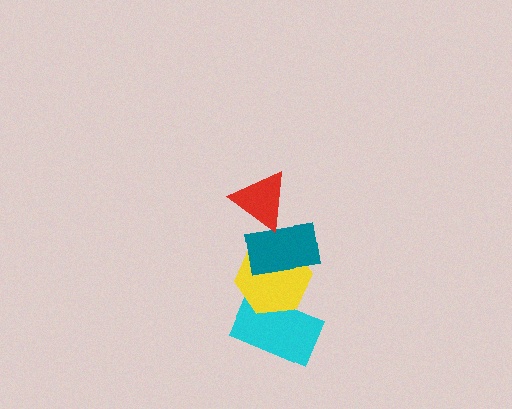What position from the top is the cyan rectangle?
The cyan rectangle is 4th from the top.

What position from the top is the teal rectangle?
The teal rectangle is 2nd from the top.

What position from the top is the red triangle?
The red triangle is 1st from the top.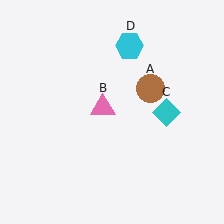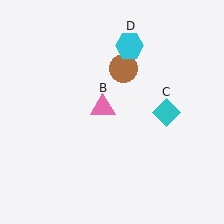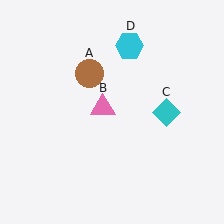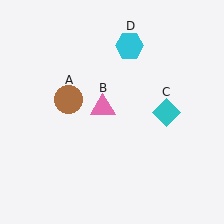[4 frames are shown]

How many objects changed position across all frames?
1 object changed position: brown circle (object A).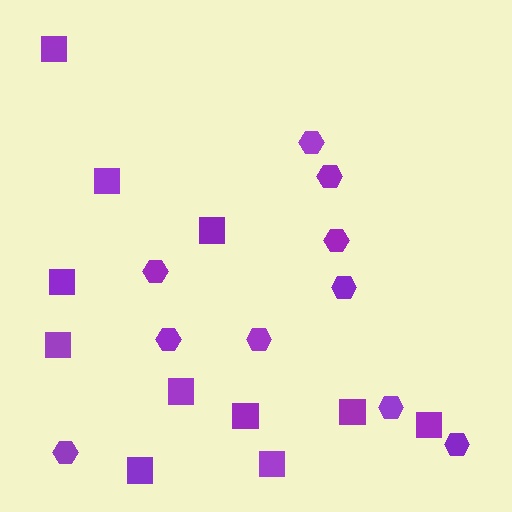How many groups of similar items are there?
There are 2 groups: one group of hexagons (10) and one group of squares (11).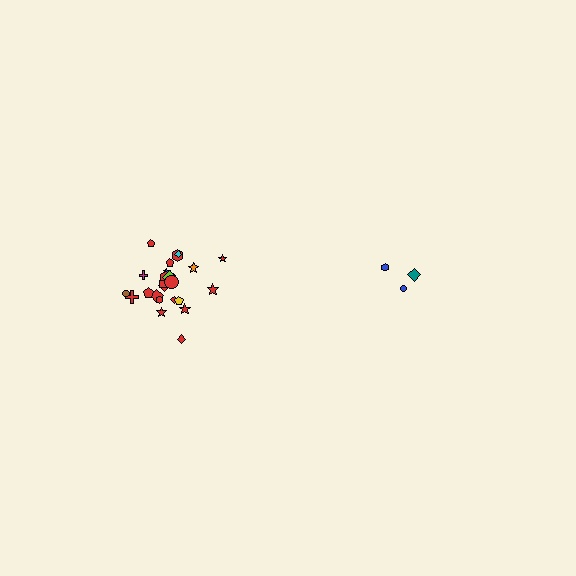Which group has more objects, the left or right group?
The left group.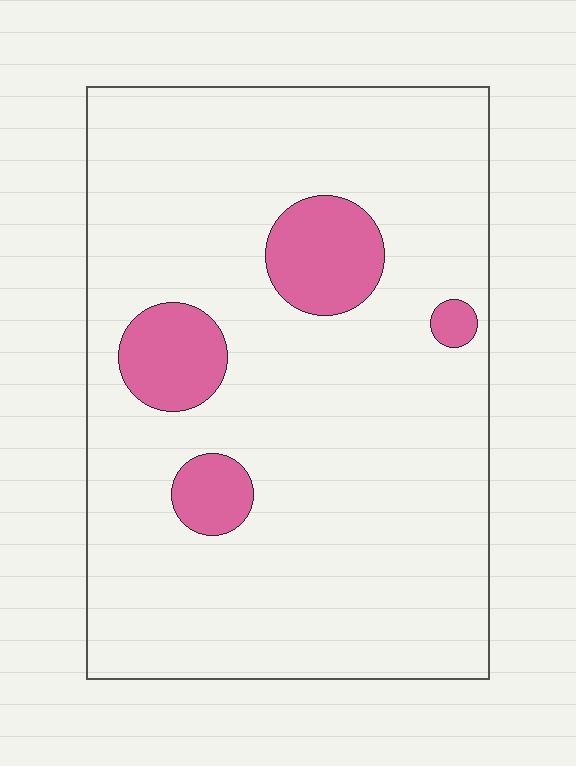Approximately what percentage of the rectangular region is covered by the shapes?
Approximately 10%.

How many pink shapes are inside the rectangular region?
4.